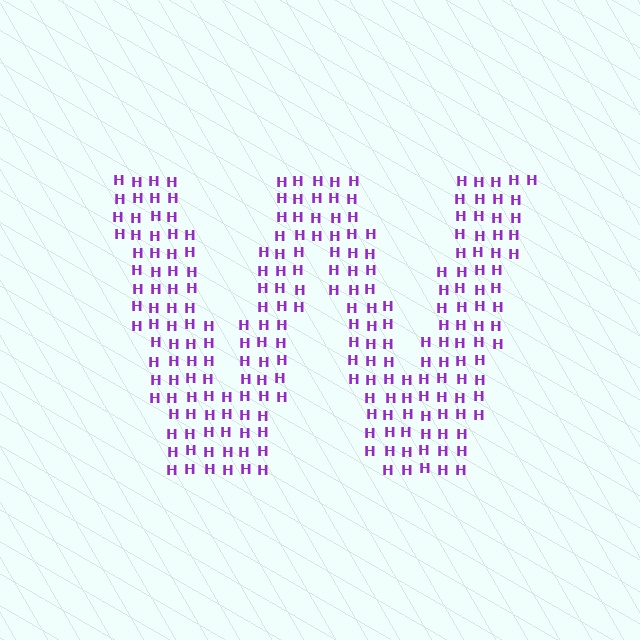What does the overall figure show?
The overall figure shows the letter W.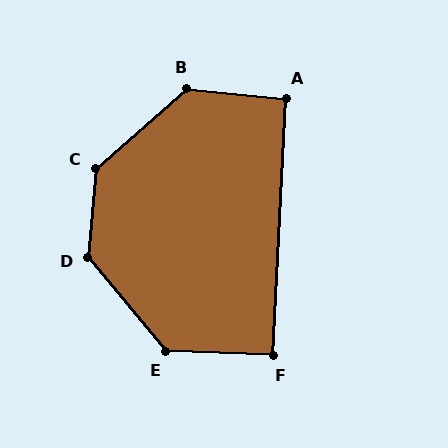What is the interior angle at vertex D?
Approximately 136 degrees (obtuse).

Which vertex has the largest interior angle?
C, at approximately 136 degrees.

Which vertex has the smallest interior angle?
F, at approximately 91 degrees.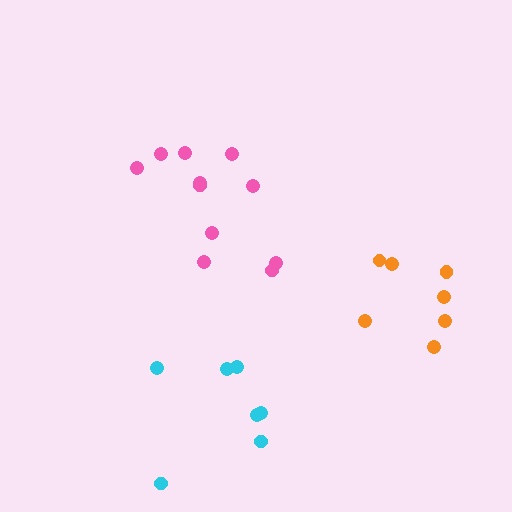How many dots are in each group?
Group 1: 7 dots, Group 2: 11 dots, Group 3: 7 dots (25 total).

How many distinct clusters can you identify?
There are 3 distinct clusters.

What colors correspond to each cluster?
The clusters are colored: cyan, pink, orange.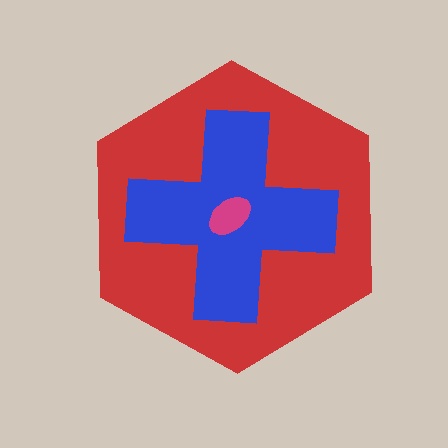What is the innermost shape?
The magenta ellipse.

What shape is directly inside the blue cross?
The magenta ellipse.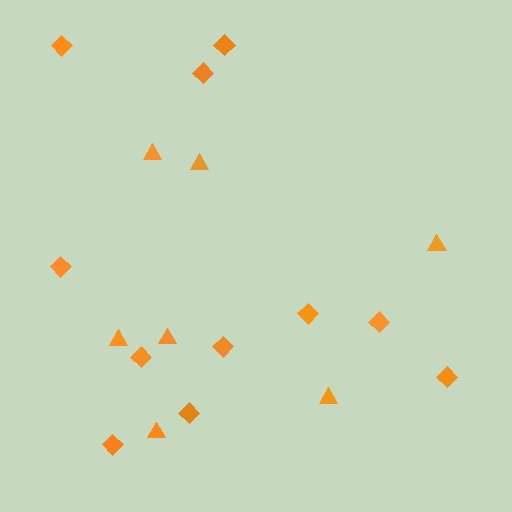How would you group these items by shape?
There are 2 groups: one group of diamonds (11) and one group of triangles (7).